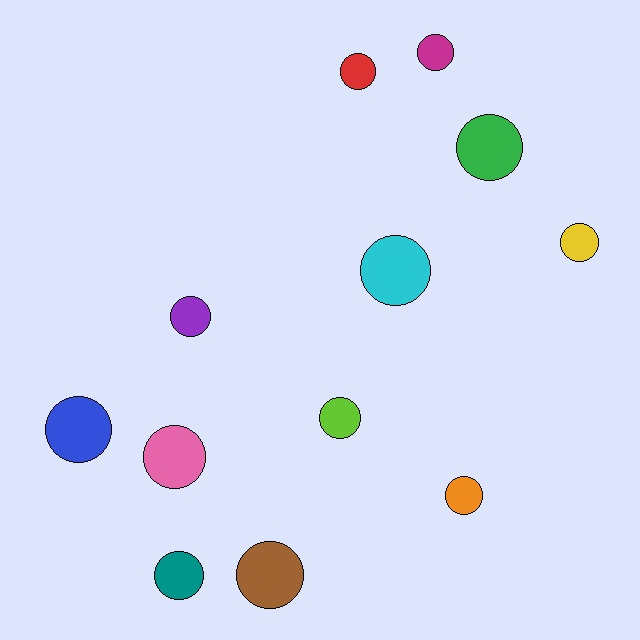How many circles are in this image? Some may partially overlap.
There are 12 circles.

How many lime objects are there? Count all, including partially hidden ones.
There is 1 lime object.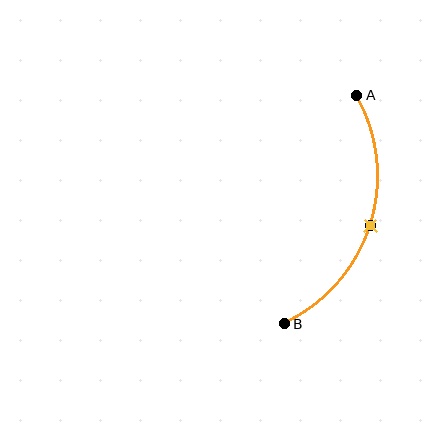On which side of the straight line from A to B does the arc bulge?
The arc bulges to the right of the straight line connecting A and B.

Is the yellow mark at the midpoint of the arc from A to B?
Yes. The yellow mark lies on the arc at equal arc-length from both A and B — it is the arc midpoint.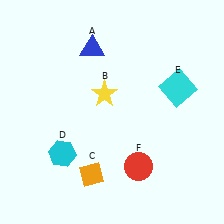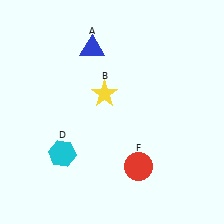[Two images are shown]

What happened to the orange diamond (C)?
The orange diamond (C) was removed in Image 2. It was in the bottom-left area of Image 1.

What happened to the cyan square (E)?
The cyan square (E) was removed in Image 2. It was in the top-right area of Image 1.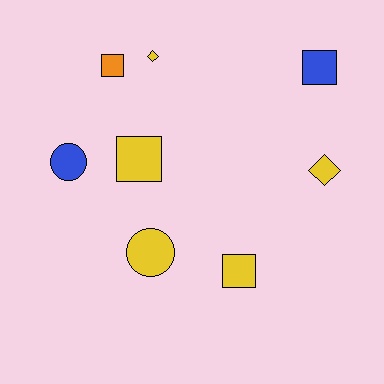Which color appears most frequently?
Yellow, with 5 objects.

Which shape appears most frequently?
Square, with 4 objects.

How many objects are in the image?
There are 8 objects.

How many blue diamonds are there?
There are no blue diamonds.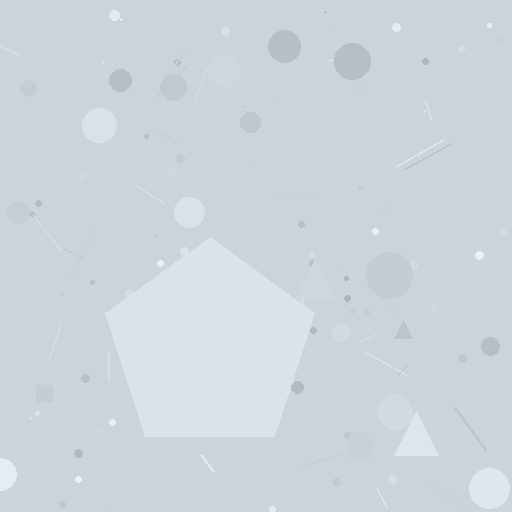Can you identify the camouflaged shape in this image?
The camouflaged shape is a pentagon.